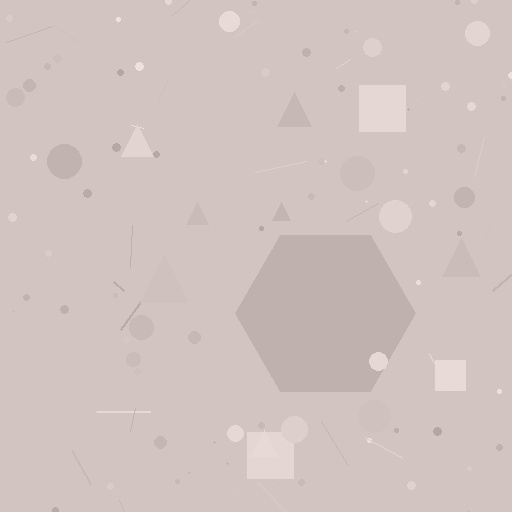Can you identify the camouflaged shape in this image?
The camouflaged shape is a hexagon.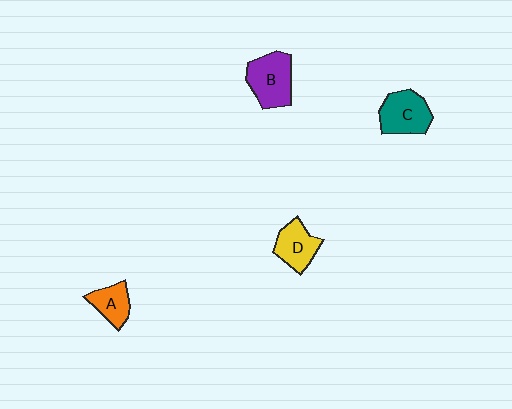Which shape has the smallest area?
Shape A (orange).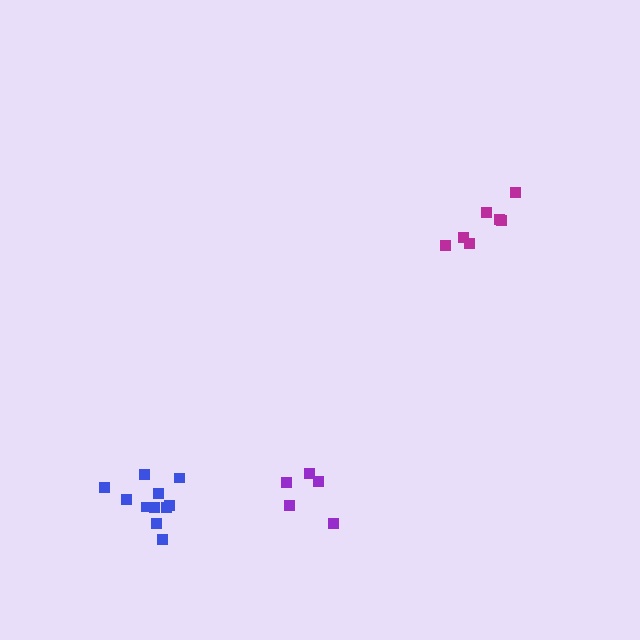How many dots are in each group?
Group 1: 7 dots, Group 2: 11 dots, Group 3: 5 dots (23 total).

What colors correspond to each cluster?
The clusters are colored: magenta, blue, purple.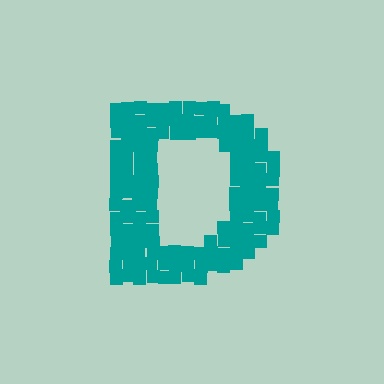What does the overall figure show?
The overall figure shows the letter D.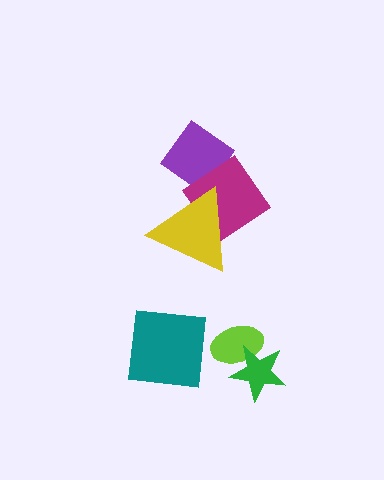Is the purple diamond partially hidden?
Yes, it is partially covered by another shape.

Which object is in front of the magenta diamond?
The yellow triangle is in front of the magenta diamond.